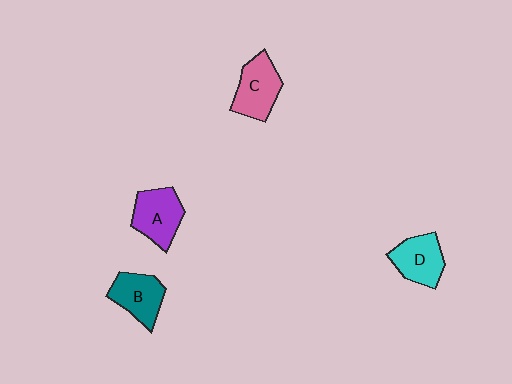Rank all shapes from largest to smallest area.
From largest to smallest: A (purple), C (pink), D (cyan), B (teal).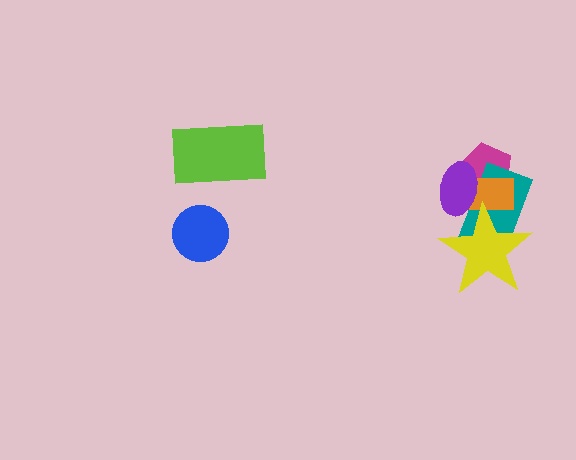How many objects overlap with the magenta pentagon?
3 objects overlap with the magenta pentagon.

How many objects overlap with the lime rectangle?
0 objects overlap with the lime rectangle.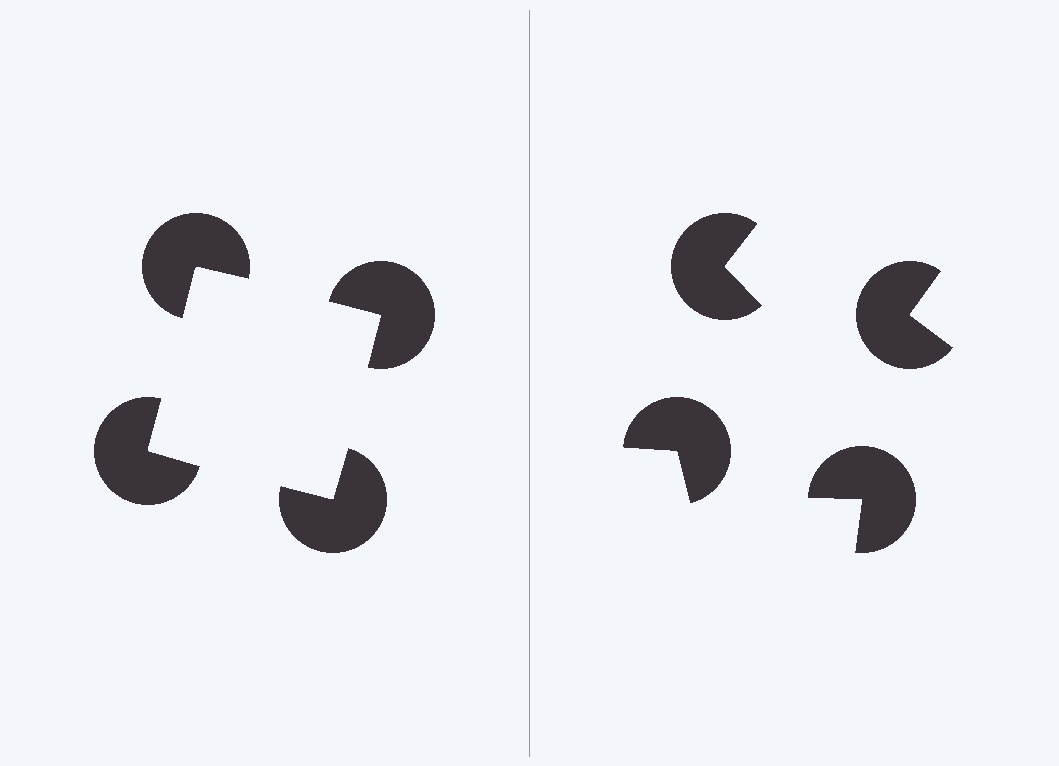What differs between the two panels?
The pac-man discs are positioned identically on both sides; only the wedge orientations differ. On the left they align to a square; on the right they are misaligned.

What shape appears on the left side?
An illusory square.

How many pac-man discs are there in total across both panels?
8 — 4 on each side.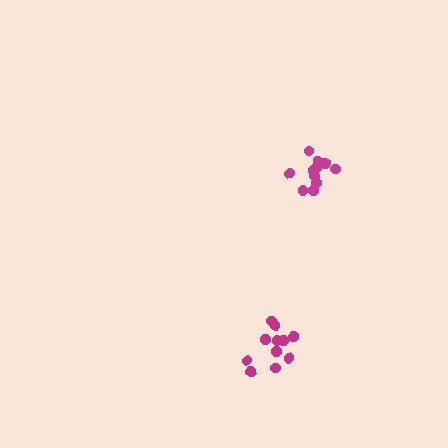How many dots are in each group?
Group 1: 11 dots, Group 2: 11 dots (22 total).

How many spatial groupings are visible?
There are 2 spatial groupings.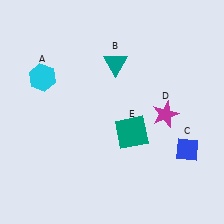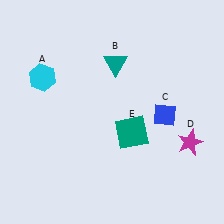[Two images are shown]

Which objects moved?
The objects that moved are: the blue diamond (C), the magenta star (D).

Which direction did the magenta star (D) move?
The magenta star (D) moved down.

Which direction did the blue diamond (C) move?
The blue diamond (C) moved up.